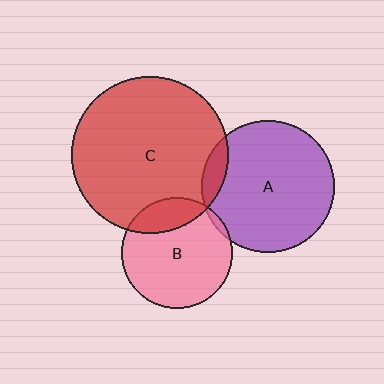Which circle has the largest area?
Circle C (red).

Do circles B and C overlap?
Yes.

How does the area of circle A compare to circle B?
Approximately 1.4 times.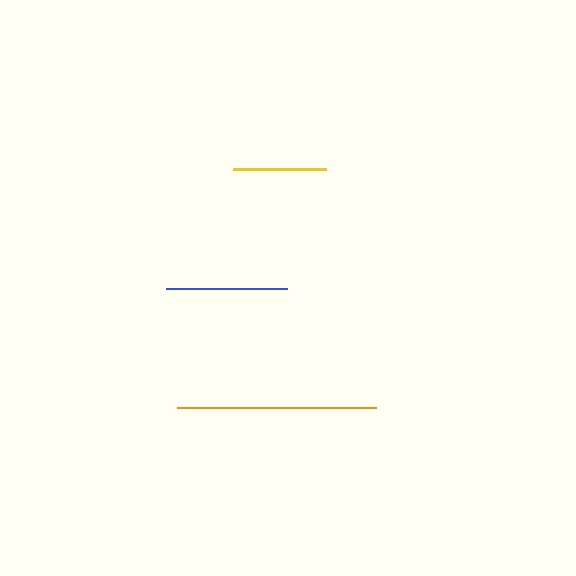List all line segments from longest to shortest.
From longest to shortest: orange, blue, yellow.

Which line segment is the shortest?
The yellow line is the shortest at approximately 92 pixels.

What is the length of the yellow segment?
The yellow segment is approximately 92 pixels long.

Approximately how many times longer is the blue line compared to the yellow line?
The blue line is approximately 1.3 times the length of the yellow line.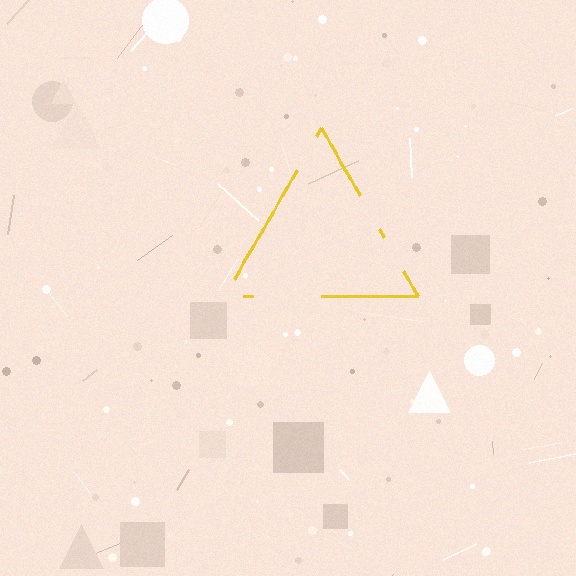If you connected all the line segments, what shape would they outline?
They would outline a triangle.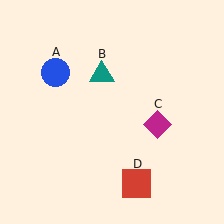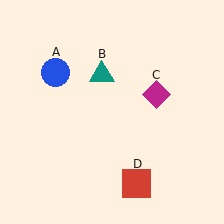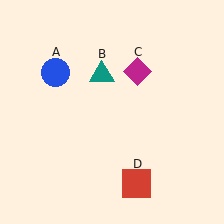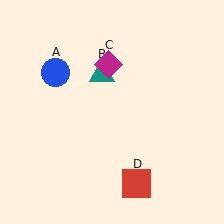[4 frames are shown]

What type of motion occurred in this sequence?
The magenta diamond (object C) rotated counterclockwise around the center of the scene.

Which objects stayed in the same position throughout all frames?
Blue circle (object A) and teal triangle (object B) and red square (object D) remained stationary.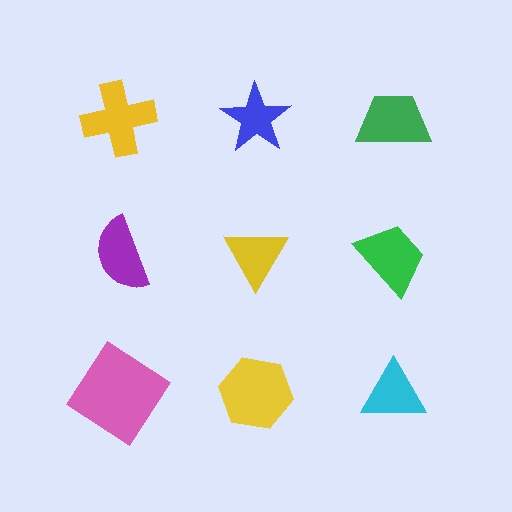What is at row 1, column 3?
A green trapezoid.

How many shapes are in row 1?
3 shapes.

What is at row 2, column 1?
A purple semicircle.